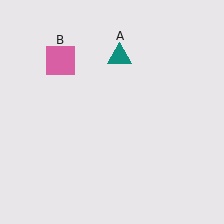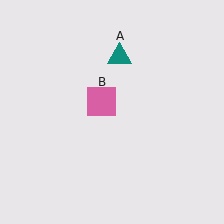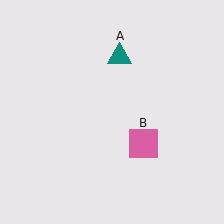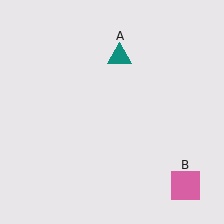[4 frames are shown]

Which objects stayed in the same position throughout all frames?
Teal triangle (object A) remained stationary.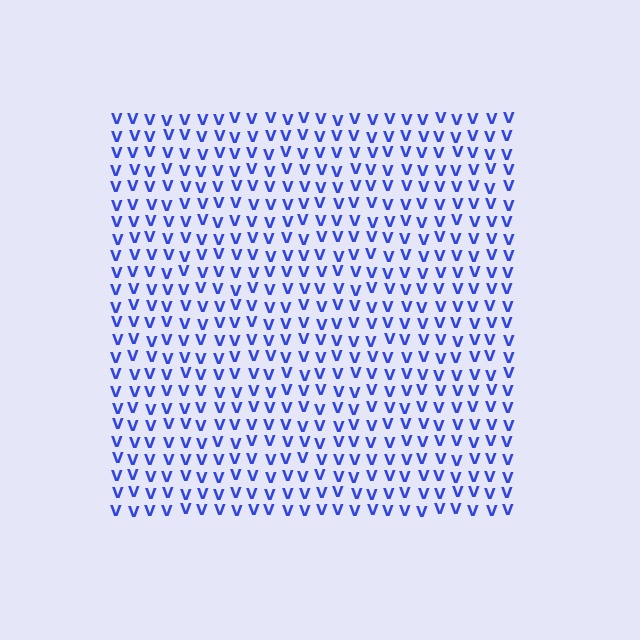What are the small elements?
The small elements are letter V's.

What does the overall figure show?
The overall figure shows a square.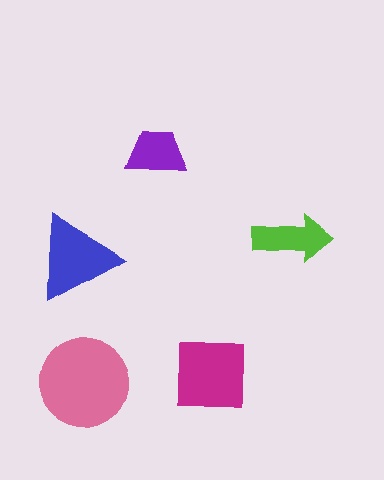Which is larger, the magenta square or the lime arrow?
The magenta square.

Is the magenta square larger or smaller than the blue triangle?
Larger.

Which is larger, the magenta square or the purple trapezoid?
The magenta square.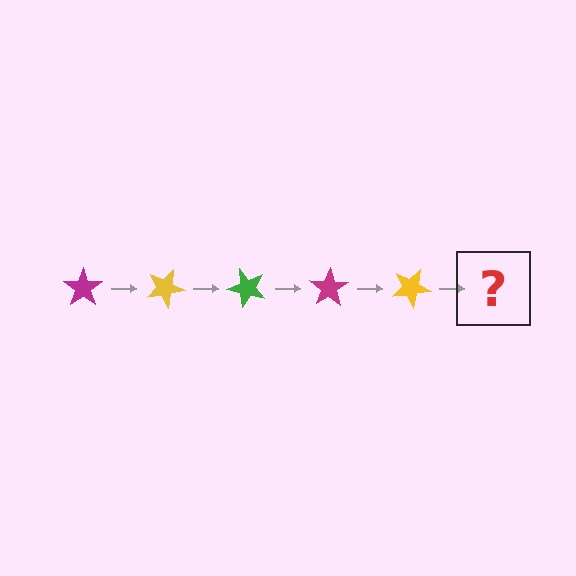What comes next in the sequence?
The next element should be a green star, rotated 125 degrees from the start.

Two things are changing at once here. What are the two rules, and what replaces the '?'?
The two rules are that it rotates 25 degrees each step and the color cycles through magenta, yellow, and green. The '?' should be a green star, rotated 125 degrees from the start.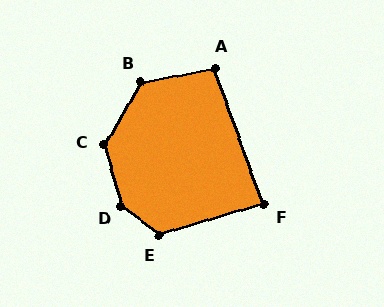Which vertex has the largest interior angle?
D, at approximately 143 degrees.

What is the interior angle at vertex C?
Approximately 135 degrees (obtuse).